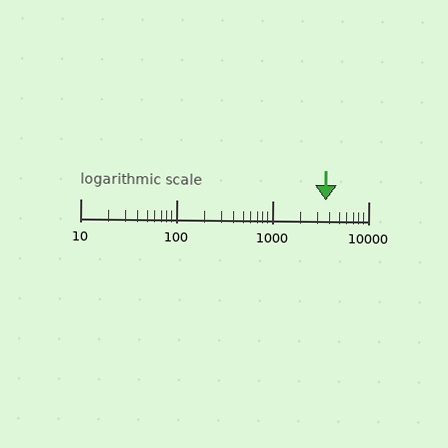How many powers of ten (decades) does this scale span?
The scale spans 3 decades, from 10 to 10000.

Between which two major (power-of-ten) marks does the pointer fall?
The pointer is between 1000 and 10000.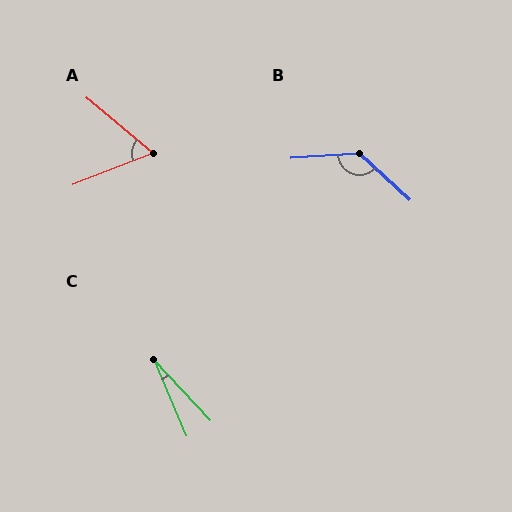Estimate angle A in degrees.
Approximately 61 degrees.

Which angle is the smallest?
C, at approximately 20 degrees.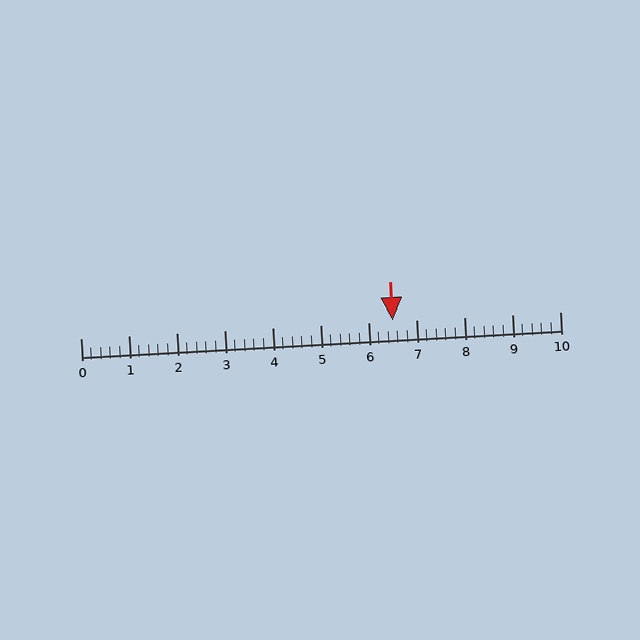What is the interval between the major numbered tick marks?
The major tick marks are spaced 1 units apart.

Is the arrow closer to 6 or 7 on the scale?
The arrow is closer to 7.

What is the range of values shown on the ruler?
The ruler shows values from 0 to 10.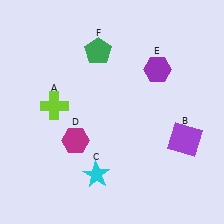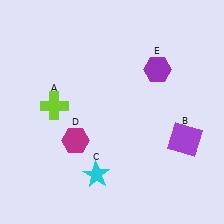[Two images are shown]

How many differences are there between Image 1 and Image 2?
There is 1 difference between the two images.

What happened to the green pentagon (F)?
The green pentagon (F) was removed in Image 2. It was in the top-left area of Image 1.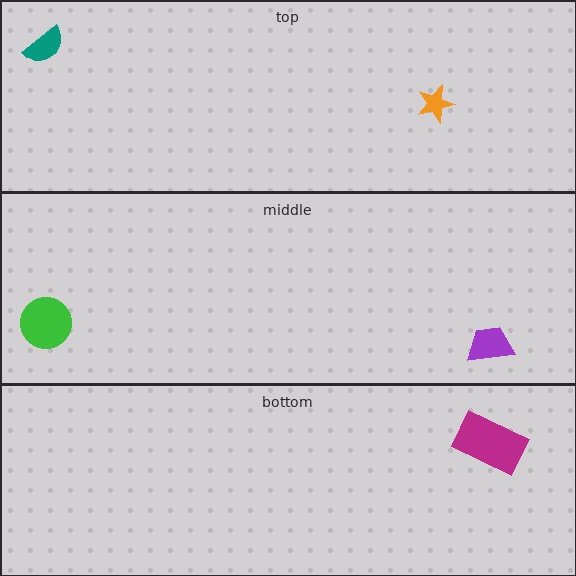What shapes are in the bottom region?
The magenta rectangle.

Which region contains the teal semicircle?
The top region.